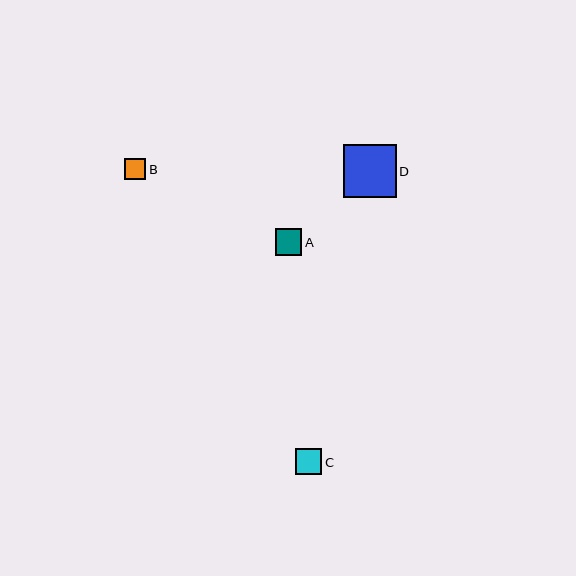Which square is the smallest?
Square B is the smallest with a size of approximately 21 pixels.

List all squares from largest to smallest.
From largest to smallest: D, A, C, B.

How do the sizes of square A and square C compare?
Square A and square C are approximately the same size.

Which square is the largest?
Square D is the largest with a size of approximately 53 pixels.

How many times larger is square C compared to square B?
Square C is approximately 1.2 times the size of square B.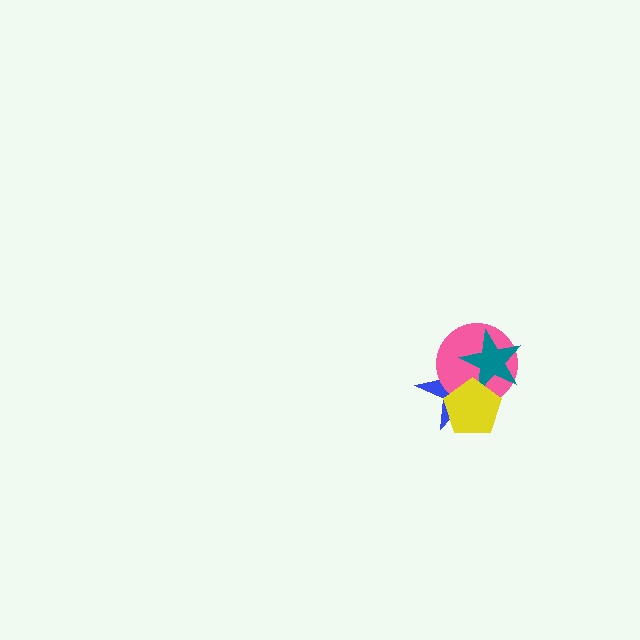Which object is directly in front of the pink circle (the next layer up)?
The teal star is directly in front of the pink circle.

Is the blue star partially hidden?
Yes, it is partially covered by another shape.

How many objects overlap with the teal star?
3 objects overlap with the teal star.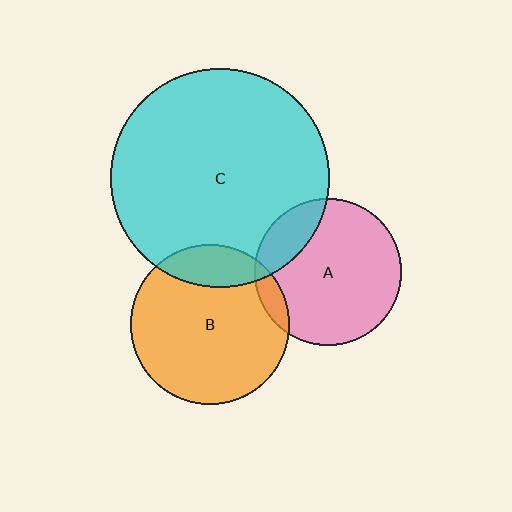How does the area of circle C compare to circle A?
Approximately 2.2 times.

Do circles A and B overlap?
Yes.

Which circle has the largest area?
Circle C (cyan).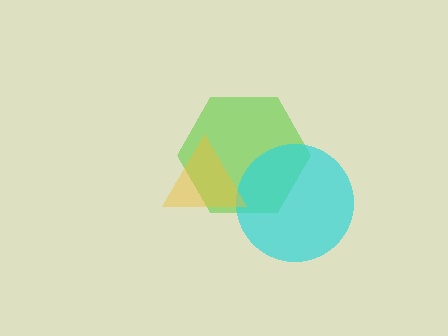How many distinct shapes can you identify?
There are 3 distinct shapes: a lime hexagon, a cyan circle, a yellow triangle.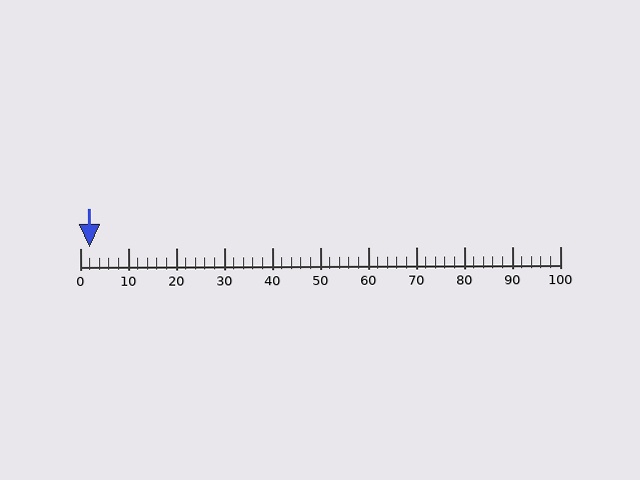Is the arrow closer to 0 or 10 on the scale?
The arrow is closer to 0.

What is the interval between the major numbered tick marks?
The major tick marks are spaced 10 units apart.